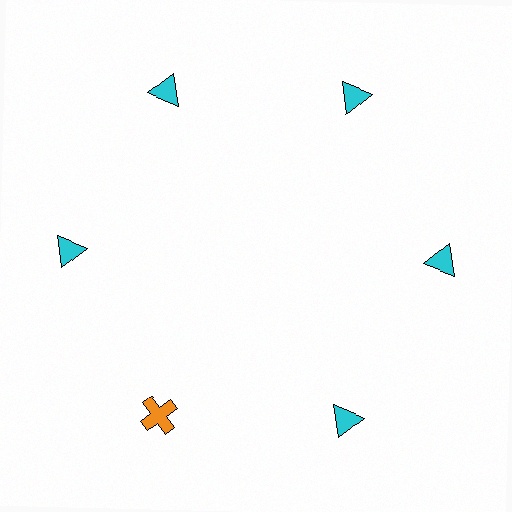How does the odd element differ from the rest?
It differs in both color (orange instead of cyan) and shape (cross instead of triangle).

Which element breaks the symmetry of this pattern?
The orange cross at roughly the 7 o'clock position breaks the symmetry. All other shapes are cyan triangles.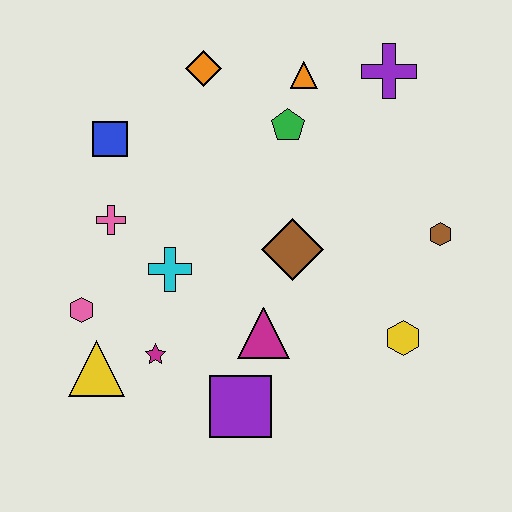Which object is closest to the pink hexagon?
The yellow triangle is closest to the pink hexagon.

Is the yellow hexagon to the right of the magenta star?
Yes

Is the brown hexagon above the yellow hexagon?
Yes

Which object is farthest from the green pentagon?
The yellow triangle is farthest from the green pentagon.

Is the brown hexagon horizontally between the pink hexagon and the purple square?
No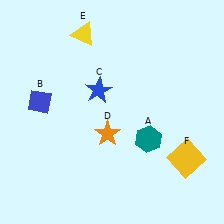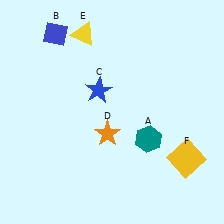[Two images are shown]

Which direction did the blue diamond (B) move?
The blue diamond (B) moved up.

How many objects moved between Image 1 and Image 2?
1 object moved between the two images.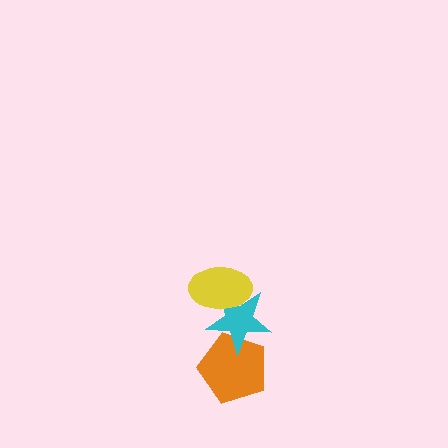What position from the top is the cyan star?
The cyan star is 2nd from the top.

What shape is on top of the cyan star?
The yellow ellipse is on top of the cyan star.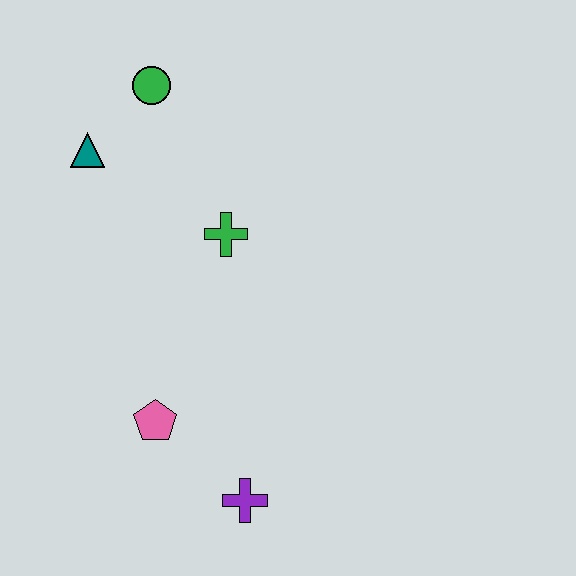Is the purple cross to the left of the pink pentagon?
No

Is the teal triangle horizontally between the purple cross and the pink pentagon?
No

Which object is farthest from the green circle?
The purple cross is farthest from the green circle.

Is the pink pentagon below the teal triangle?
Yes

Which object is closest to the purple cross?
The pink pentagon is closest to the purple cross.